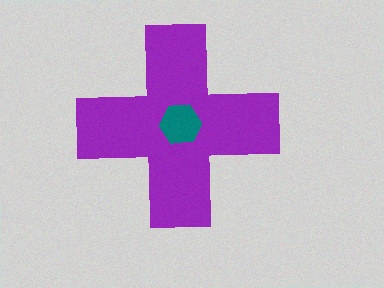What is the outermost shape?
The purple cross.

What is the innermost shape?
The teal hexagon.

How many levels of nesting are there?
2.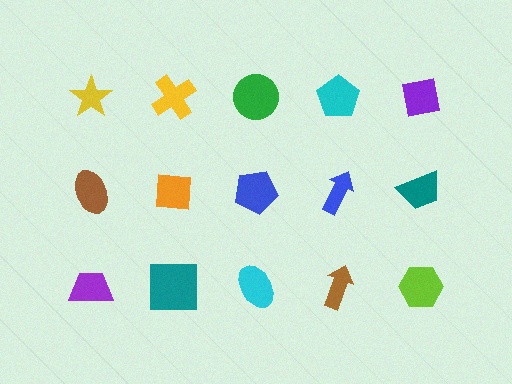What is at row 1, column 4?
A cyan pentagon.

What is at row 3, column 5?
A lime hexagon.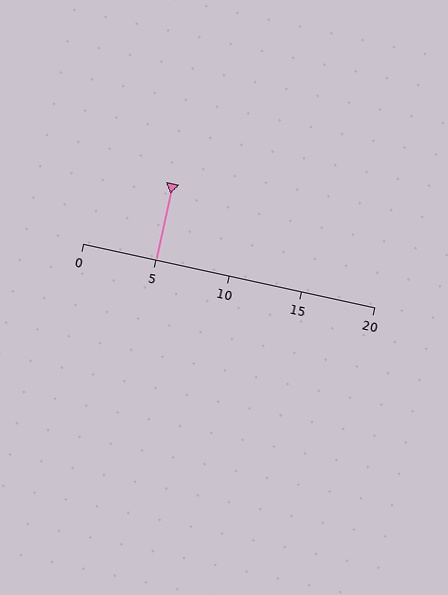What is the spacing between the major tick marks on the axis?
The major ticks are spaced 5 apart.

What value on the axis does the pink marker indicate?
The marker indicates approximately 5.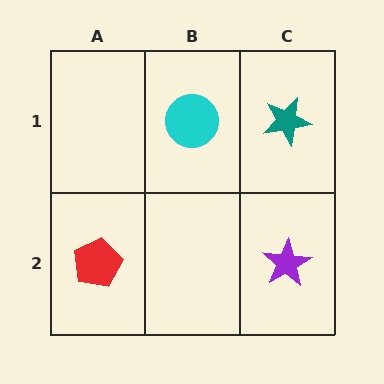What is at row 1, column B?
A cyan circle.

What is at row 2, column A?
A red pentagon.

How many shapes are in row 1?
2 shapes.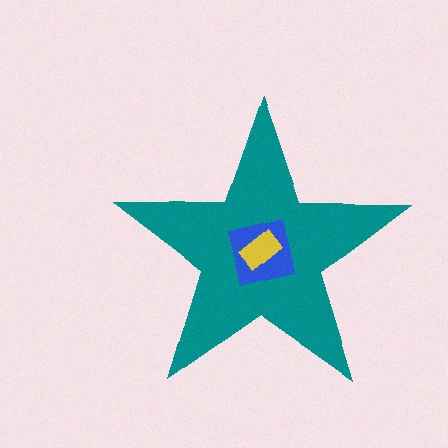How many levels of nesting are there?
3.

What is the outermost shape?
The teal star.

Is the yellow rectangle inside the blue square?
Yes.